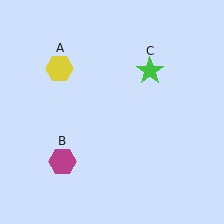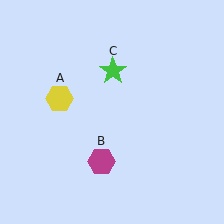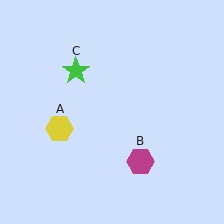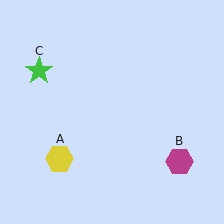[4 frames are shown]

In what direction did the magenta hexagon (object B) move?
The magenta hexagon (object B) moved right.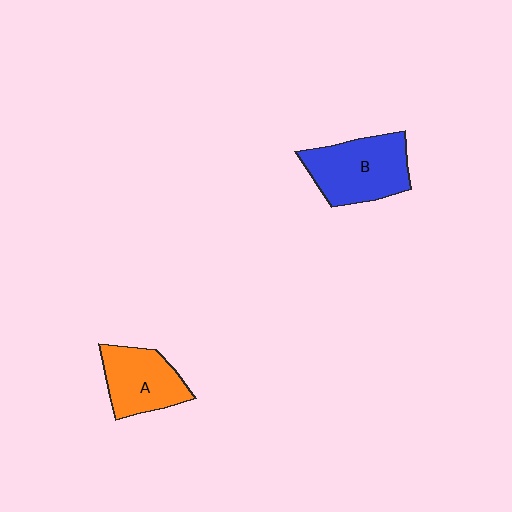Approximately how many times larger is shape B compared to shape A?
Approximately 1.3 times.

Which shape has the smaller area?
Shape A (orange).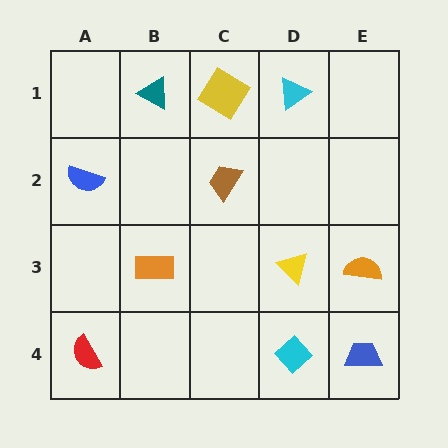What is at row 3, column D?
A yellow triangle.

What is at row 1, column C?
A yellow diamond.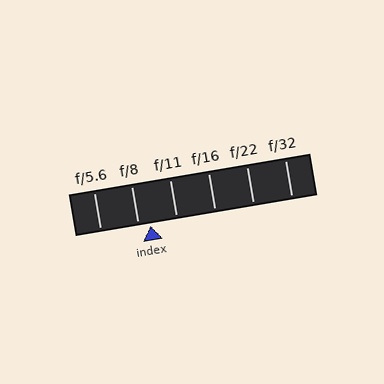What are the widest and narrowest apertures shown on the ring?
The widest aperture shown is f/5.6 and the narrowest is f/32.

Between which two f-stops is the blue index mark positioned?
The index mark is between f/8 and f/11.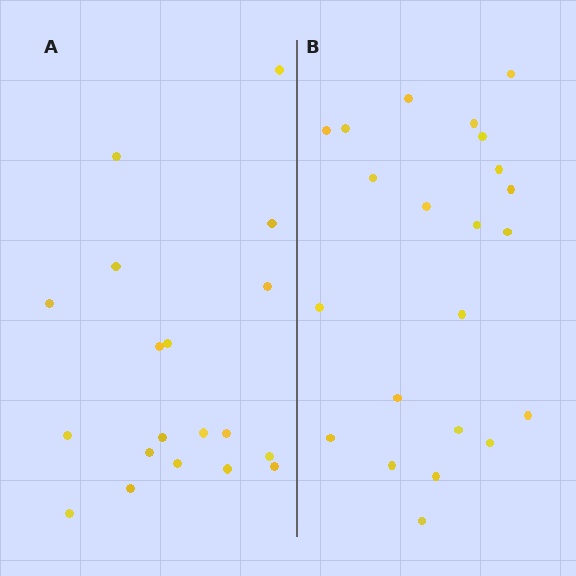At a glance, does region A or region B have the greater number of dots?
Region B (the right region) has more dots.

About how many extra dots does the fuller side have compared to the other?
Region B has just a few more — roughly 2 or 3 more dots than region A.